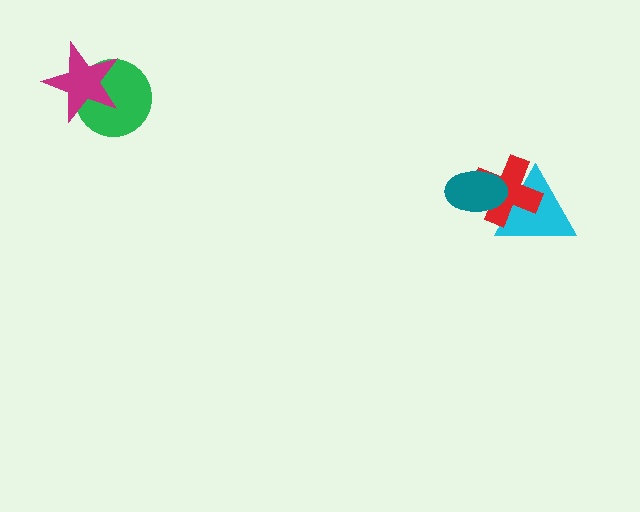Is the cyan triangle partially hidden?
Yes, it is partially covered by another shape.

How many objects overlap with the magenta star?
1 object overlaps with the magenta star.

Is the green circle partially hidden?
Yes, it is partially covered by another shape.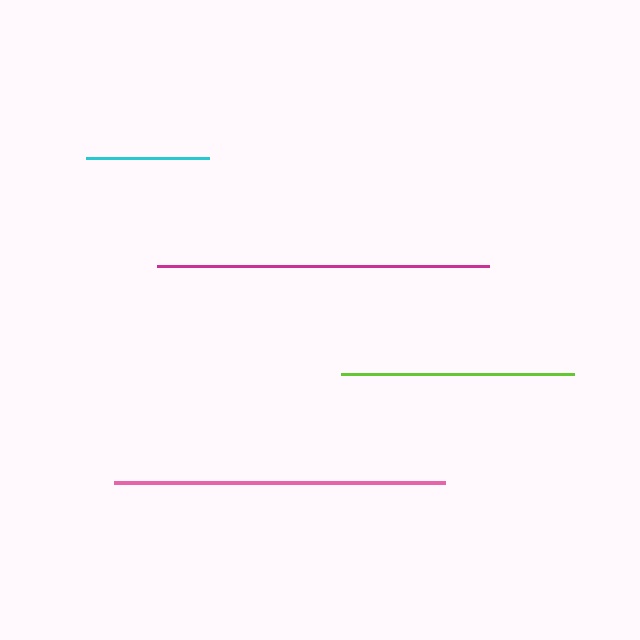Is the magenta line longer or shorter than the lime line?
The magenta line is longer than the lime line.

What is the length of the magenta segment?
The magenta segment is approximately 332 pixels long.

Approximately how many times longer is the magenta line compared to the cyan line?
The magenta line is approximately 2.7 times the length of the cyan line.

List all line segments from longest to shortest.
From longest to shortest: magenta, pink, lime, cyan.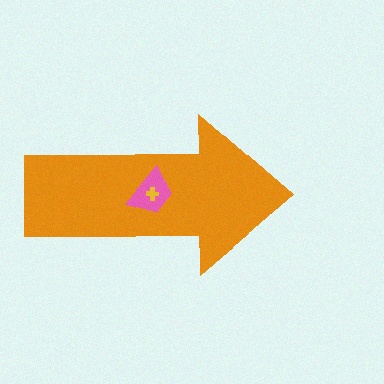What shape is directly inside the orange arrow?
The pink trapezoid.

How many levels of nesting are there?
3.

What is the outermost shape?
The orange arrow.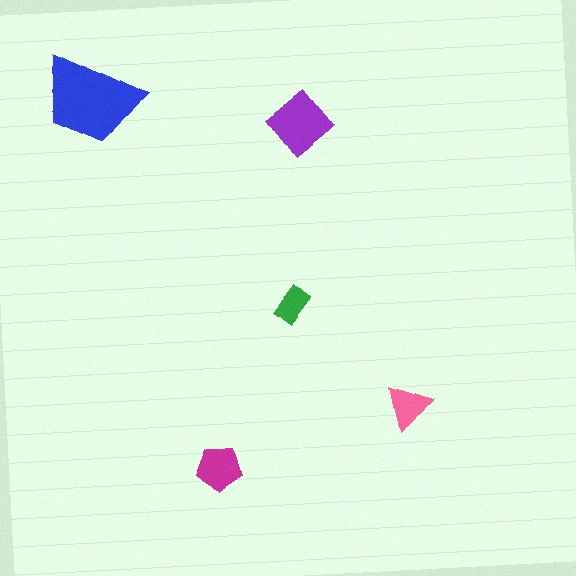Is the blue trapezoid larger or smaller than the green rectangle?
Larger.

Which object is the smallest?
The green rectangle.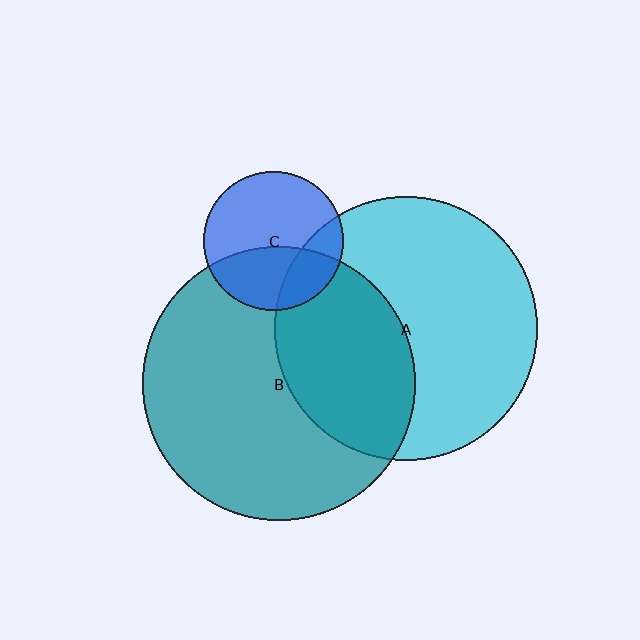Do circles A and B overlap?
Yes.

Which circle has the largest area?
Circle B (teal).